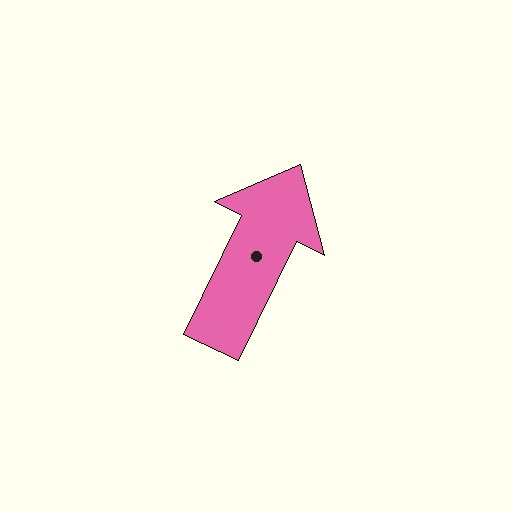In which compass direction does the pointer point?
Northeast.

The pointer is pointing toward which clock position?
Roughly 1 o'clock.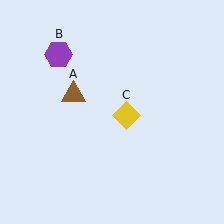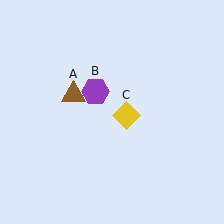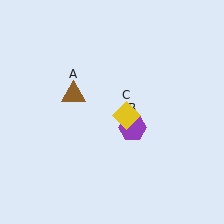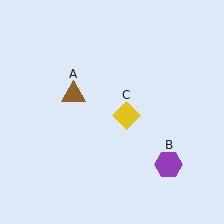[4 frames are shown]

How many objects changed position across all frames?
1 object changed position: purple hexagon (object B).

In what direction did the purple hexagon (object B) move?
The purple hexagon (object B) moved down and to the right.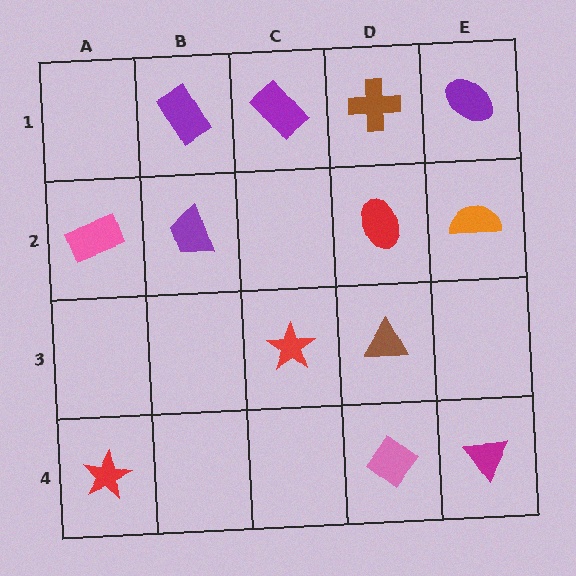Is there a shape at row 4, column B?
No, that cell is empty.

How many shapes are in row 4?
3 shapes.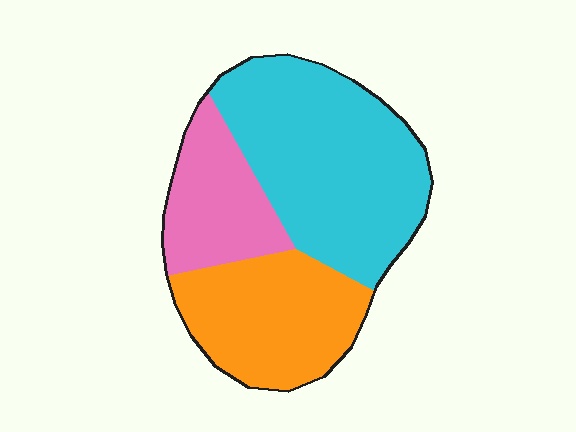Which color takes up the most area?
Cyan, at roughly 50%.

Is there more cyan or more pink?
Cyan.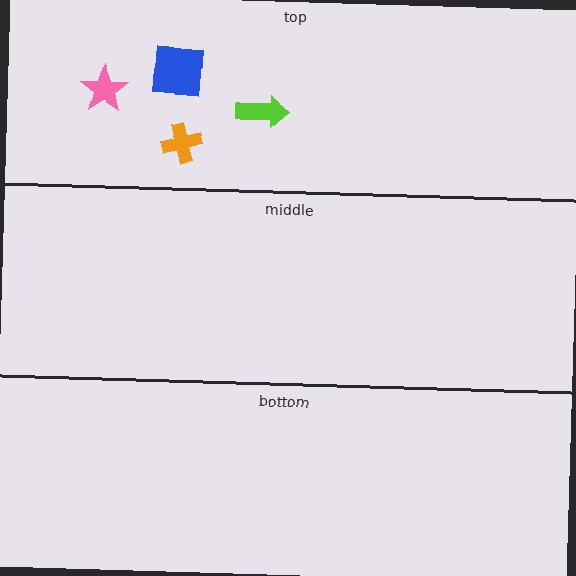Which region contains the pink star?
The top region.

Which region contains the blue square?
The top region.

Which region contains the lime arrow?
The top region.